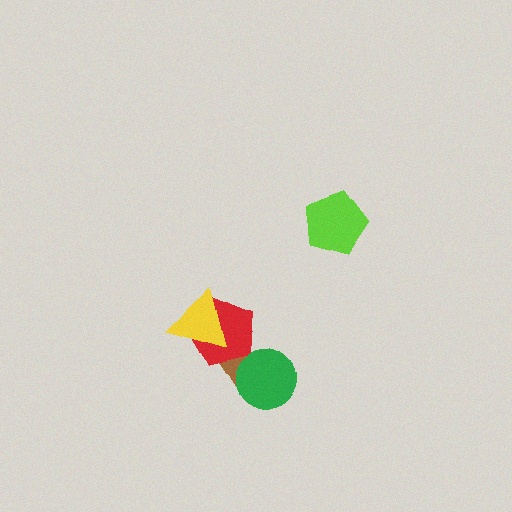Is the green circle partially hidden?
No, no other shape covers it.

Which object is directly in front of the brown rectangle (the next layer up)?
The red pentagon is directly in front of the brown rectangle.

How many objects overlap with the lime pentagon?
0 objects overlap with the lime pentagon.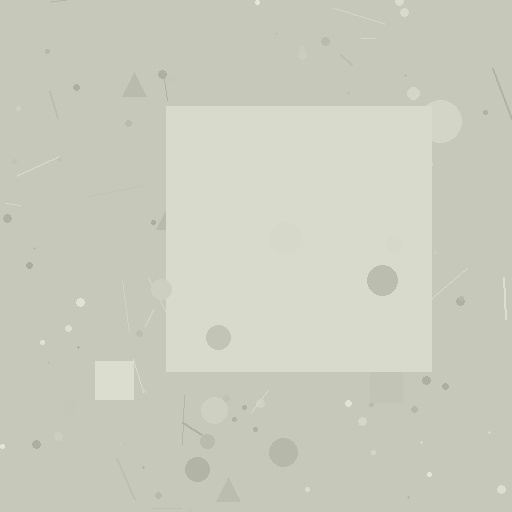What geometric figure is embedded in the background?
A square is embedded in the background.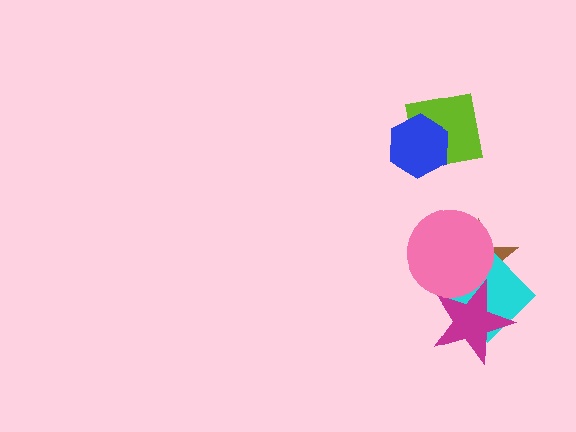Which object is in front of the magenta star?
The pink circle is in front of the magenta star.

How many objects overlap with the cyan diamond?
3 objects overlap with the cyan diamond.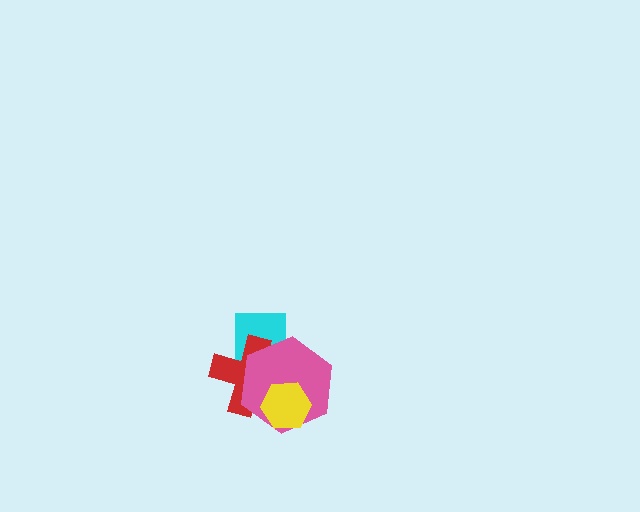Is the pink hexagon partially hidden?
Yes, it is partially covered by another shape.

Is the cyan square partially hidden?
Yes, it is partially covered by another shape.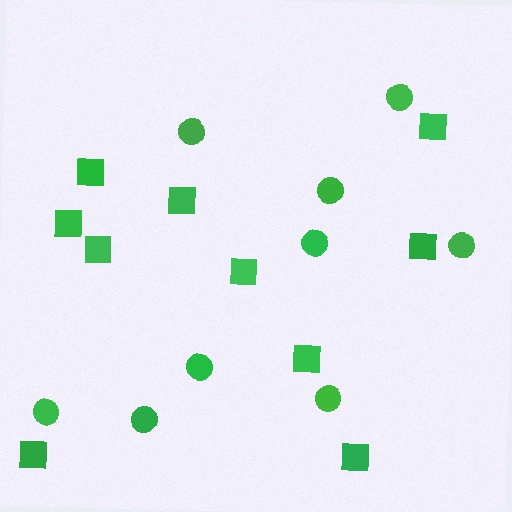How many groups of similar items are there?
There are 2 groups: one group of circles (9) and one group of squares (10).